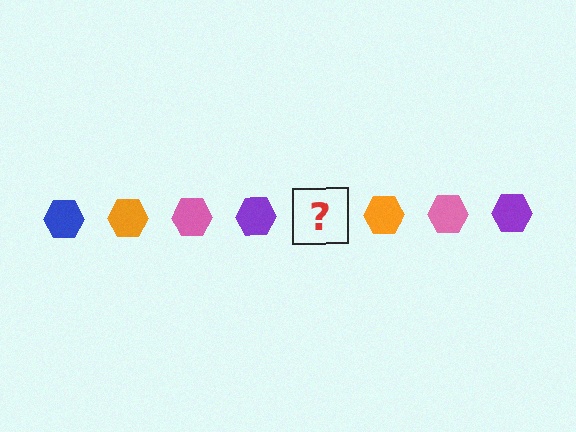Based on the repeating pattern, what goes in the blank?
The blank should be a blue hexagon.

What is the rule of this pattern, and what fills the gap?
The rule is that the pattern cycles through blue, orange, pink, purple hexagons. The gap should be filled with a blue hexagon.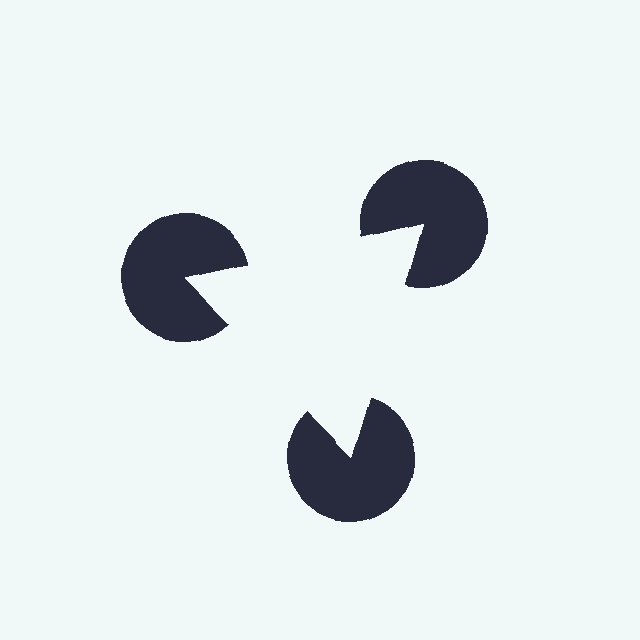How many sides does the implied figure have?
3 sides.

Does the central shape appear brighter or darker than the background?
It typically appears slightly brighter than the background, even though no actual brightness change is drawn.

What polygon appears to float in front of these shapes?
An illusory triangle — its edges are inferred from the aligned wedge cuts in the pac-man discs, not physically drawn.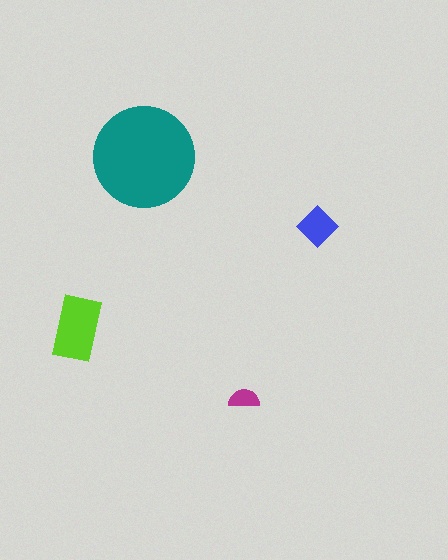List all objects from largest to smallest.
The teal circle, the lime rectangle, the blue diamond, the magenta semicircle.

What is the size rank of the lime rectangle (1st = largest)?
2nd.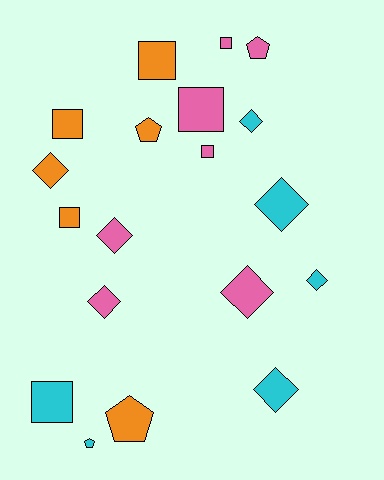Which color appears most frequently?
Pink, with 7 objects.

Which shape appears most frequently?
Diamond, with 8 objects.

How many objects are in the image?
There are 19 objects.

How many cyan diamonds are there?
There are 4 cyan diamonds.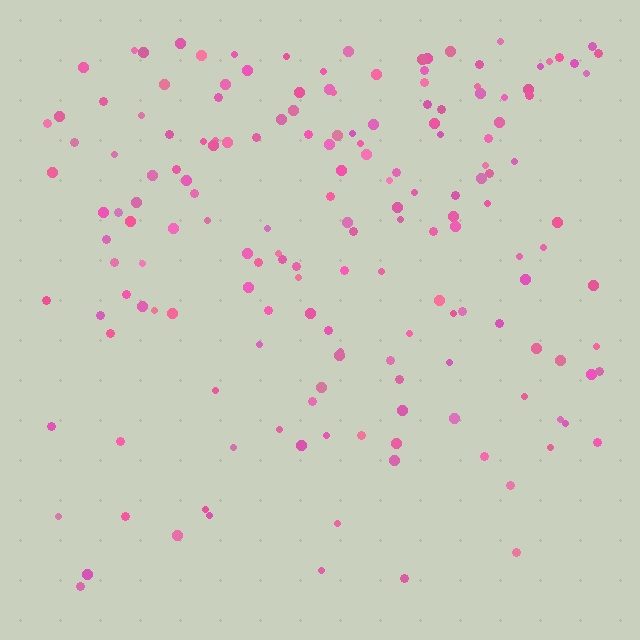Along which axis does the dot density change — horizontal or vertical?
Vertical.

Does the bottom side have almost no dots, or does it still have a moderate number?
Still a moderate number, just noticeably fewer than the top.